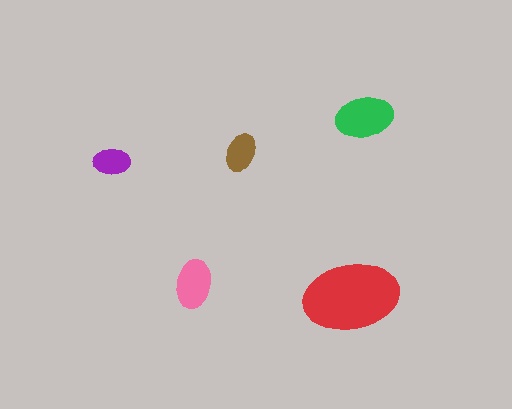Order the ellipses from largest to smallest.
the red one, the green one, the pink one, the brown one, the purple one.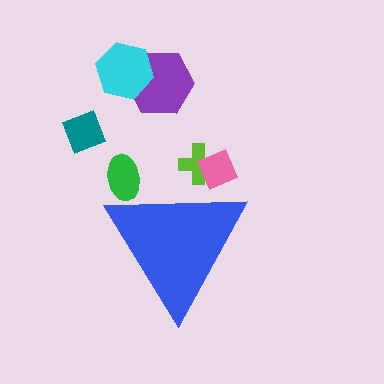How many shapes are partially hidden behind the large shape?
3 shapes are partially hidden.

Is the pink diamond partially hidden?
Yes, the pink diamond is partially hidden behind the blue triangle.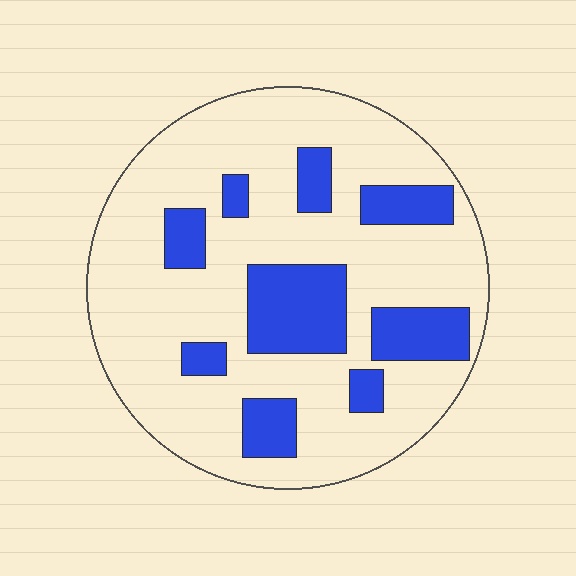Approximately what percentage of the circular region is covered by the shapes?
Approximately 25%.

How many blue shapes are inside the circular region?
9.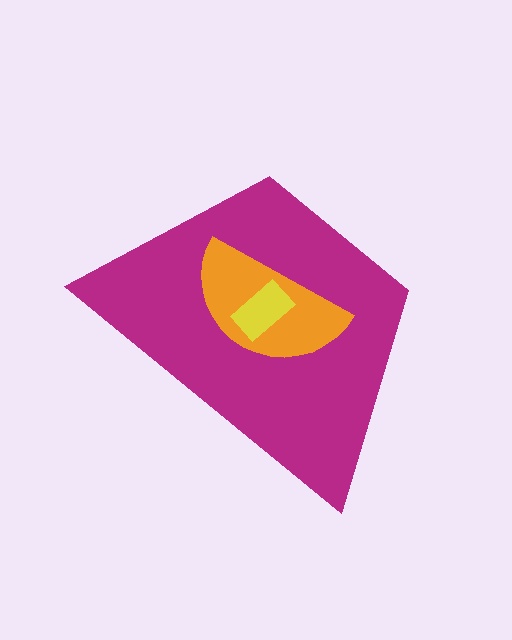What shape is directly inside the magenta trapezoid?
The orange semicircle.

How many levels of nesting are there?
3.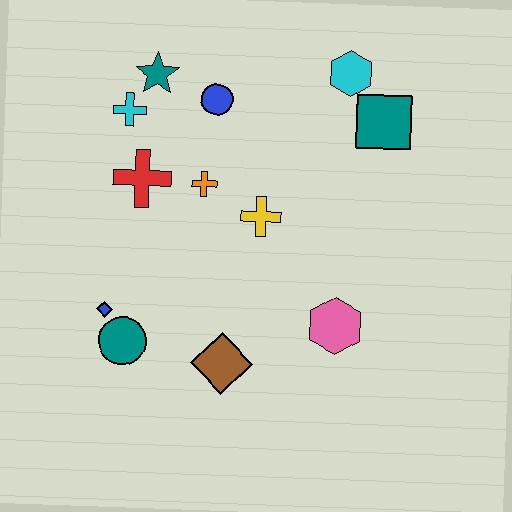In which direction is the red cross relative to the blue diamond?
The red cross is above the blue diamond.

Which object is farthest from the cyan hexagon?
The teal circle is farthest from the cyan hexagon.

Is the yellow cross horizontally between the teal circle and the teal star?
No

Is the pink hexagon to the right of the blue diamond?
Yes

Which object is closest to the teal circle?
The blue diamond is closest to the teal circle.